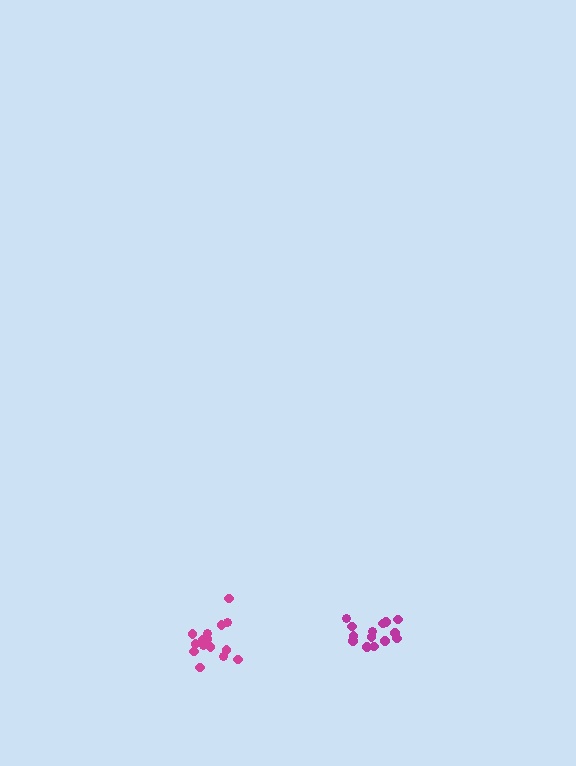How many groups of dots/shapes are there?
There are 2 groups.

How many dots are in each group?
Group 1: 14 dots, Group 2: 15 dots (29 total).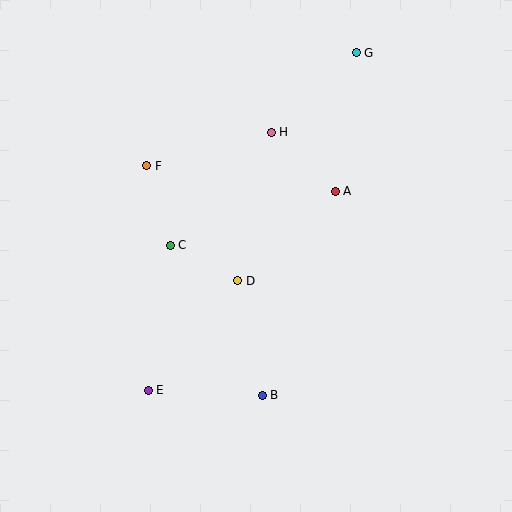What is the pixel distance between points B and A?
The distance between B and A is 217 pixels.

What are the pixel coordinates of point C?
Point C is at (170, 245).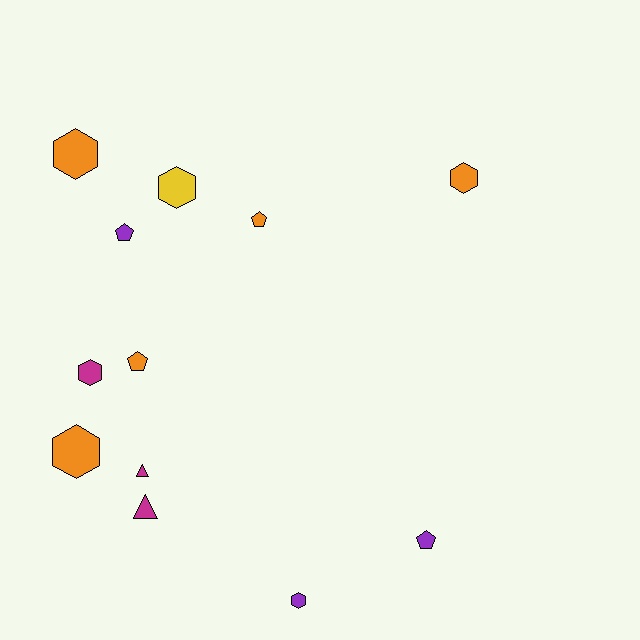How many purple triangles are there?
There are no purple triangles.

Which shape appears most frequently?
Hexagon, with 6 objects.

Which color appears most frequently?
Orange, with 5 objects.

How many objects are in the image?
There are 12 objects.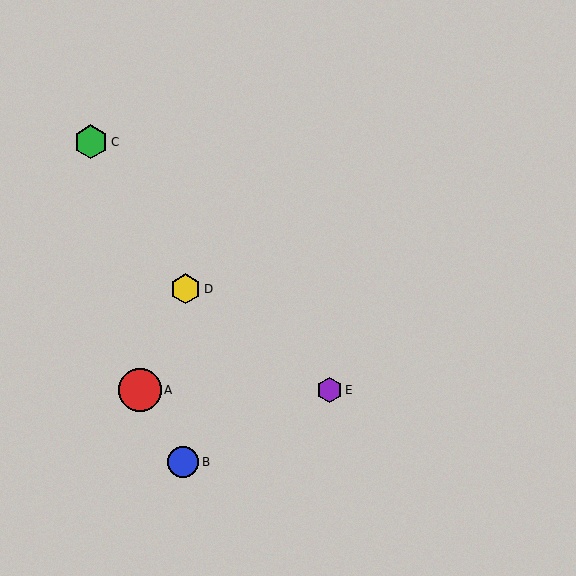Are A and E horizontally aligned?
Yes, both are at y≈390.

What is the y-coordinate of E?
Object E is at y≈390.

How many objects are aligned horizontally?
2 objects (A, E) are aligned horizontally.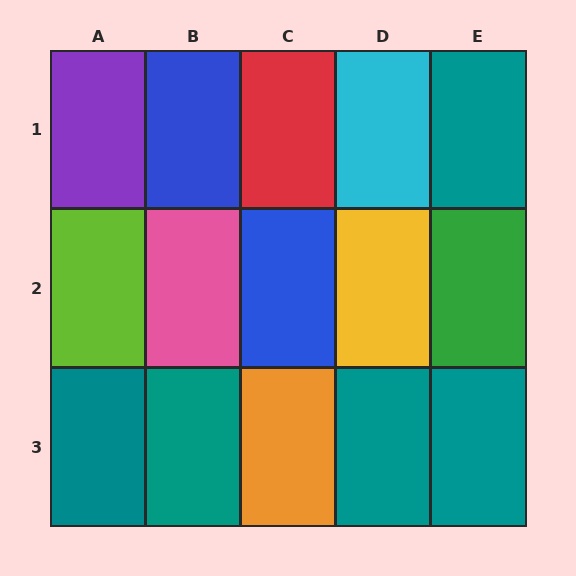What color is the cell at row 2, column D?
Yellow.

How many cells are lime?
1 cell is lime.